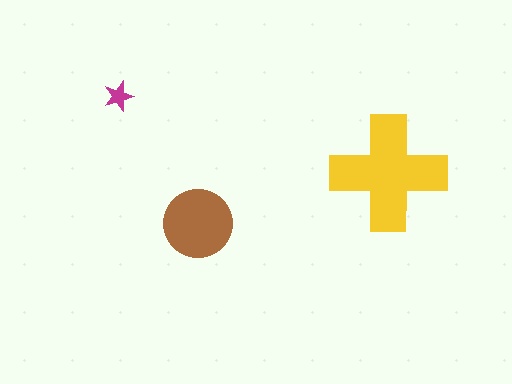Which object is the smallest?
The magenta star.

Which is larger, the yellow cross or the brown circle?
The yellow cross.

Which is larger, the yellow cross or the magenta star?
The yellow cross.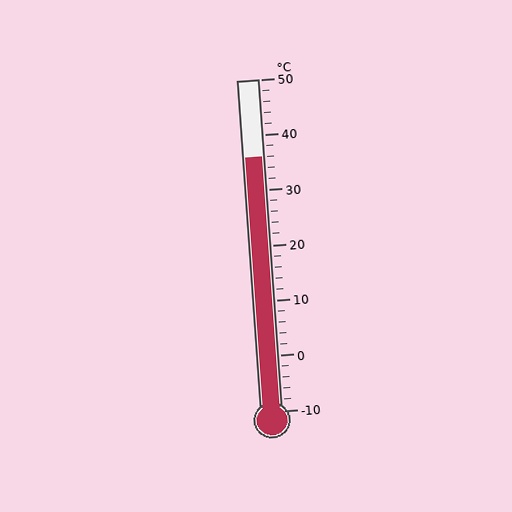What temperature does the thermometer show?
The thermometer shows approximately 36°C.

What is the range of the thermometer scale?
The thermometer scale ranges from -10°C to 50°C.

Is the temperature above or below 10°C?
The temperature is above 10°C.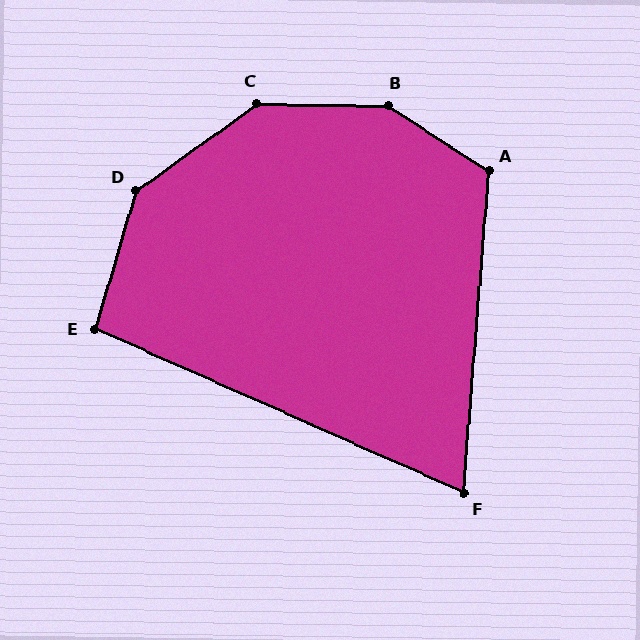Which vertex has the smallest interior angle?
F, at approximately 71 degrees.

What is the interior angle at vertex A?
Approximately 119 degrees (obtuse).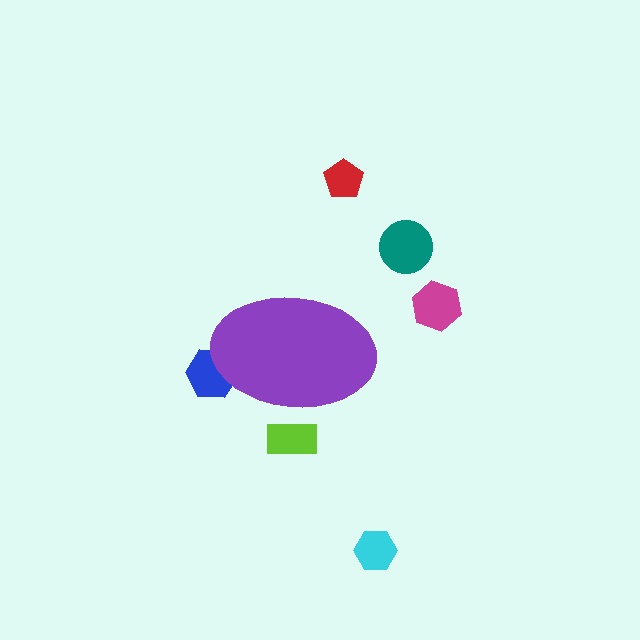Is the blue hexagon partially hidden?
Yes, the blue hexagon is partially hidden behind the purple ellipse.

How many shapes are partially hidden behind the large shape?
2 shapes are partially hidden.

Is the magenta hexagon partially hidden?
No, the magenta hexagon is fully visible.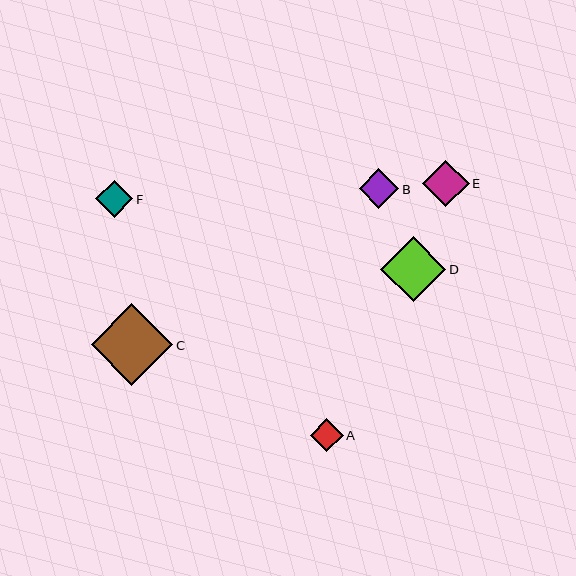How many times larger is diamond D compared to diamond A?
Diamond D is approximately 2.0 times the size of diamond A.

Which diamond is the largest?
Diamond C is the largest with a size of approximately 82 pixels.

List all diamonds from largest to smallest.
From largest to smallest: C, D, E, B, F, A.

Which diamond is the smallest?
Diamond A is the smallest with a size of approximately 33 pixels.